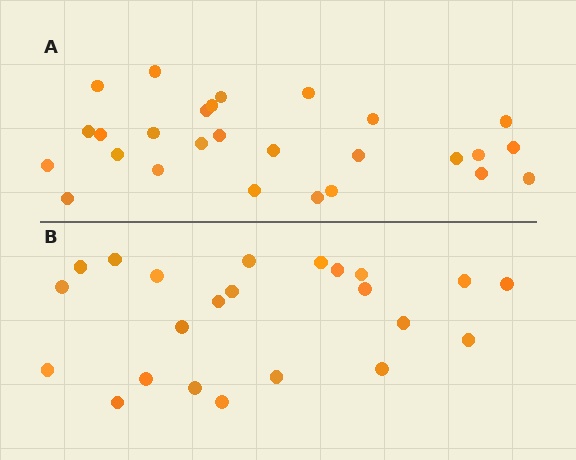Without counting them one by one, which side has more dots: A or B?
Region A (the top region) has more dots.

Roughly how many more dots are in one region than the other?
Region A has about 4 more dots than region B.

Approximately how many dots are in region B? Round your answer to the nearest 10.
About 20 dots. (The exact count is 23, which rounds to 20.)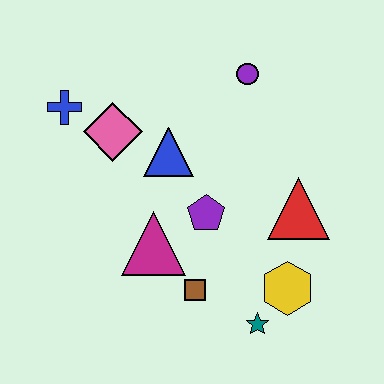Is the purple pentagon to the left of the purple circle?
Yes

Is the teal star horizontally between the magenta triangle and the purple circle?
No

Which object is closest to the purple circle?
The blue triangle is closest to the purple circle.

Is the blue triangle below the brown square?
No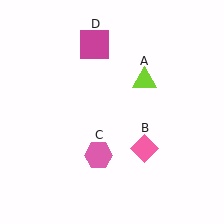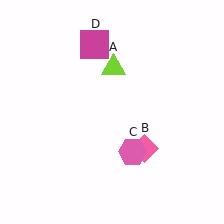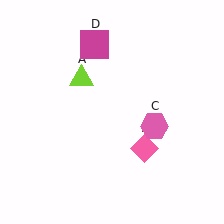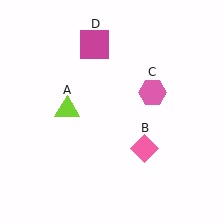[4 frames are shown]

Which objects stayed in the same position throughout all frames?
Pink diamond (object B) and magenta square (object D) remained stationary.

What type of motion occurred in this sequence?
The lime triangle (object A), pink hexagon (object C) rotated counterclockwise around the center of the scene.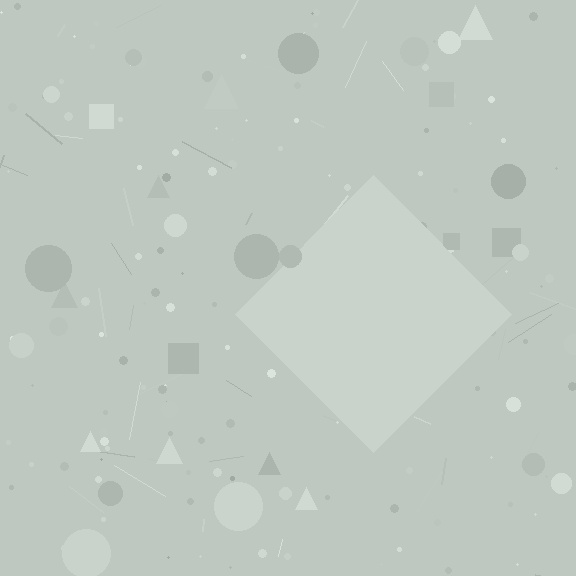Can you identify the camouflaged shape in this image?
The camouflaged shape is a diamond.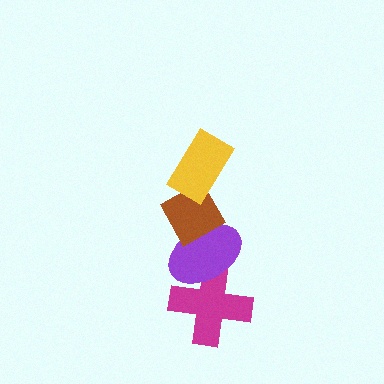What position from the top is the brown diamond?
The brown diamond is 2nd from the top.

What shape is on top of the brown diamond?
The yellow rectangle is on top of the brown diamond.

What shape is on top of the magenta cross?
The purple ellipse is on top of the magenta cross.